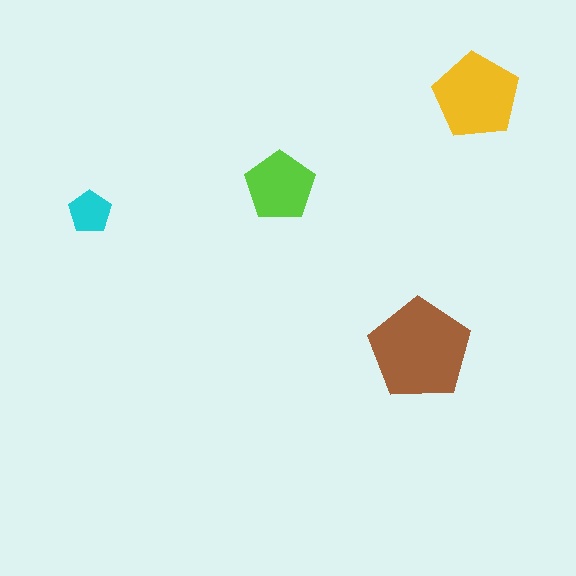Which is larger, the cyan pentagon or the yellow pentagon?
The yellow one.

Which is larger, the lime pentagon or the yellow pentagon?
The yellow one.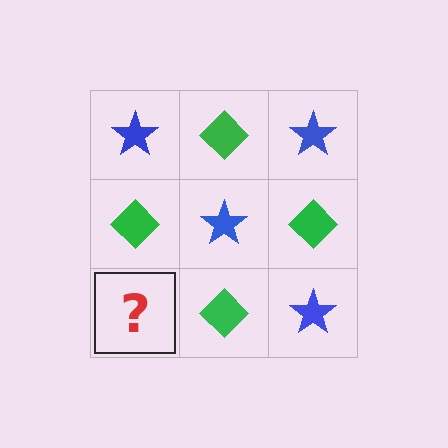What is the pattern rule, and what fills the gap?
The rule is that it alternates blue star and green diamond in a checkerboard pattern. The gap should be filled with a blue star.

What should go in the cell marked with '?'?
The missing cell should contain a blue star.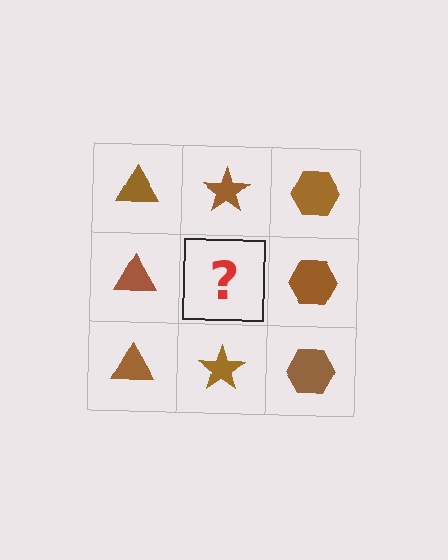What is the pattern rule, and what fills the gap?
The rule is that each column has a consistent shape. The gap should be filled with a brown star.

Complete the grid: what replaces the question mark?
The question mark should be replaced with a brown star.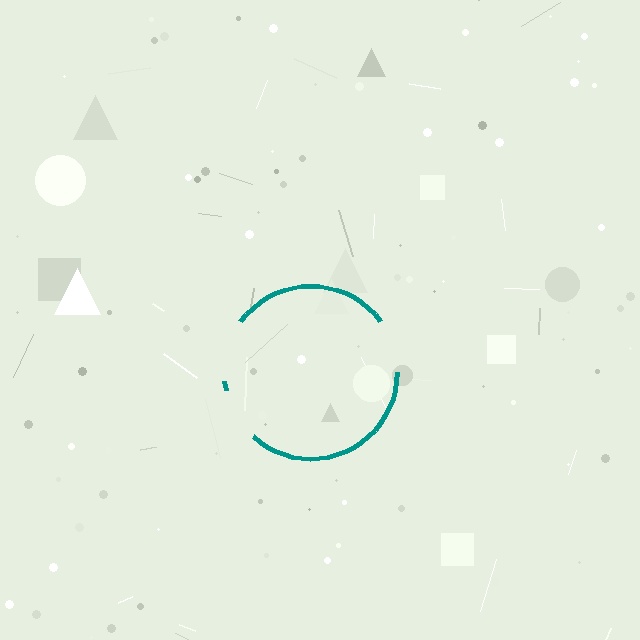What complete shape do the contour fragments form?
The contour fragments form a circle.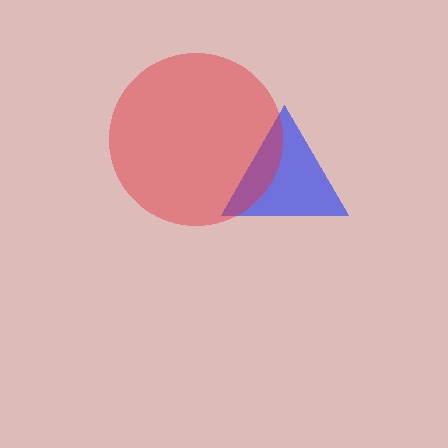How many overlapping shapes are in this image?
There are 2 overlapping shapes in the image.